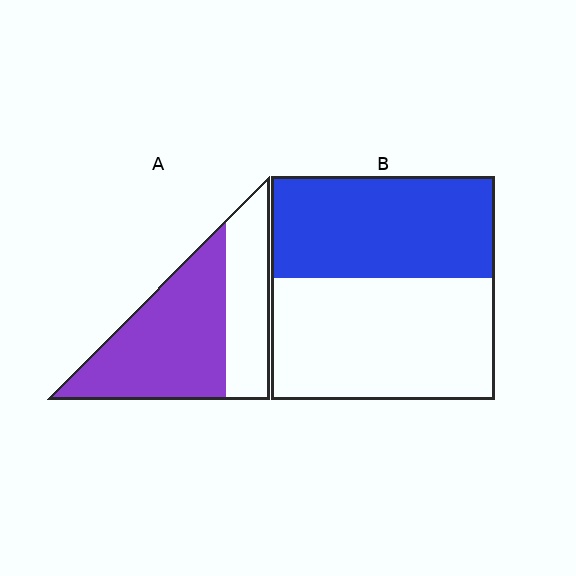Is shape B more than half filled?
No.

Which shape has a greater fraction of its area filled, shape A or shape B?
Shape A.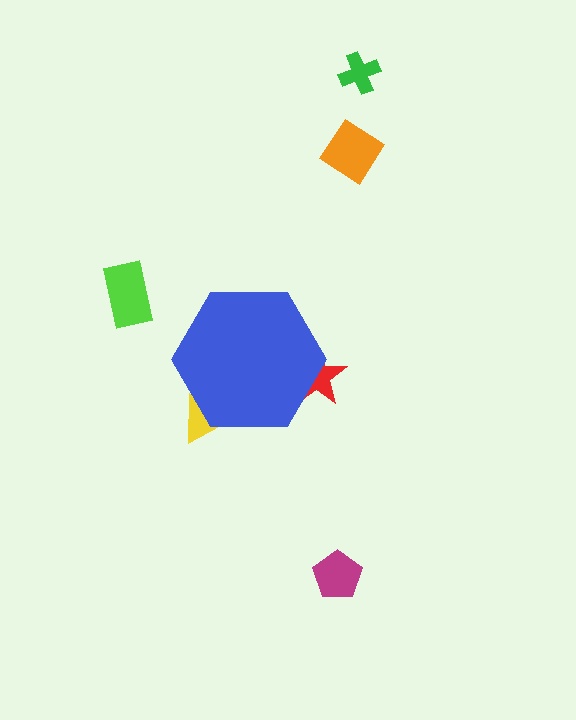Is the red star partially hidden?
Yes, the red star is partially hidden behind the blue hexagon.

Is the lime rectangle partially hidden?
No, the lime rectangle is fully visible.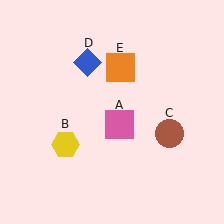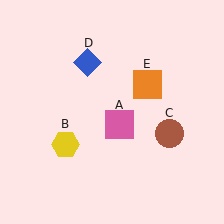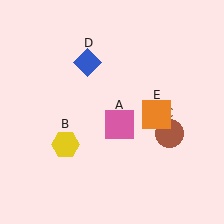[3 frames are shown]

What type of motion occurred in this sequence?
The orange square (object E) rotated clockwise around the center of the scene.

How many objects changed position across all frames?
1 object changed position: orange square (object E).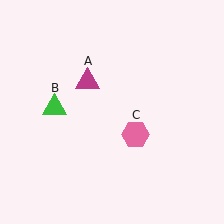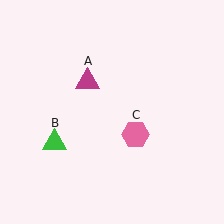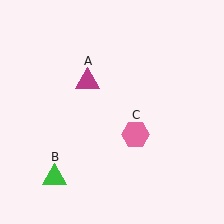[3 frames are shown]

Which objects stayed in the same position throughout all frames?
Magenta triangle (object A) and pink hexagon (object C) remained stationary.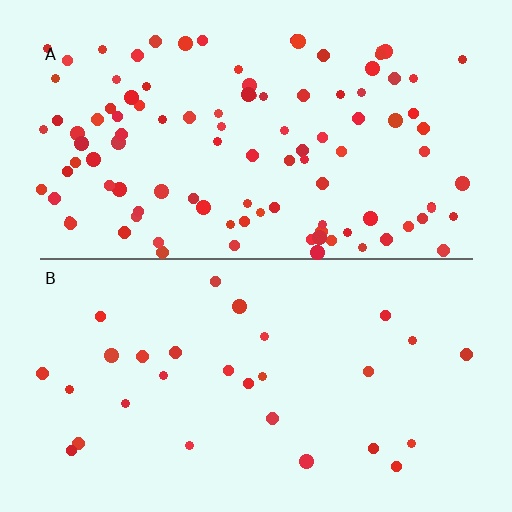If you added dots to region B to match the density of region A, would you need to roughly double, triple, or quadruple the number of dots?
Approximately quadruple.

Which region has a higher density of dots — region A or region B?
A (the top).